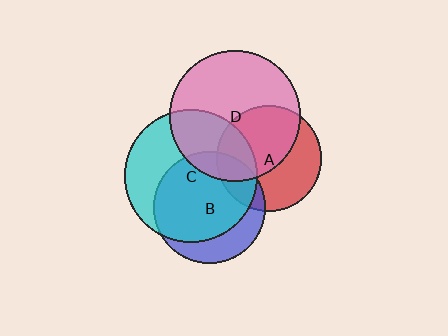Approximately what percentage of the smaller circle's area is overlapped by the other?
Approximately 20%.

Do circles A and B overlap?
Yes.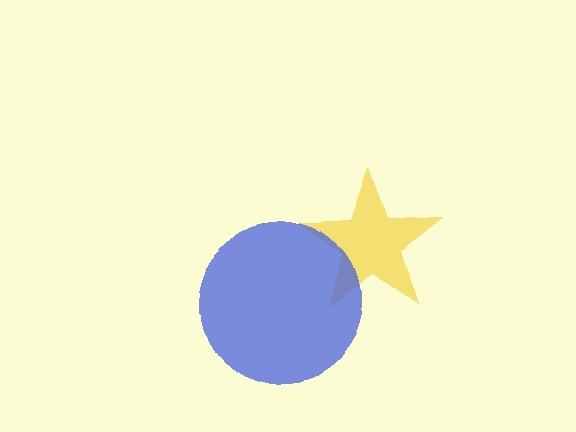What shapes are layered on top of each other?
The layered shapes are: a yellow star, a blue circle.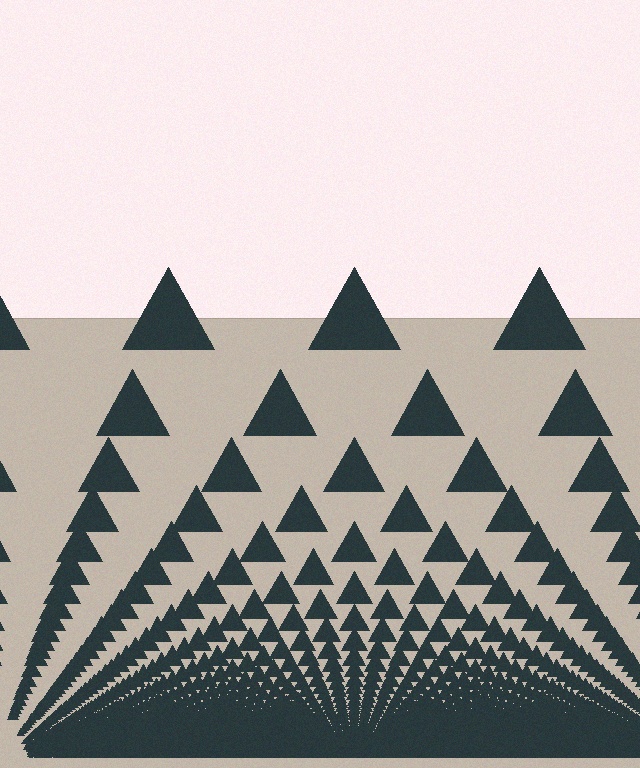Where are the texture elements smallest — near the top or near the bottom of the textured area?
Near the bottom.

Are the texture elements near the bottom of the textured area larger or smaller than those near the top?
Smaller. The gradient is inverted — elements near the bottom are smaller and denser.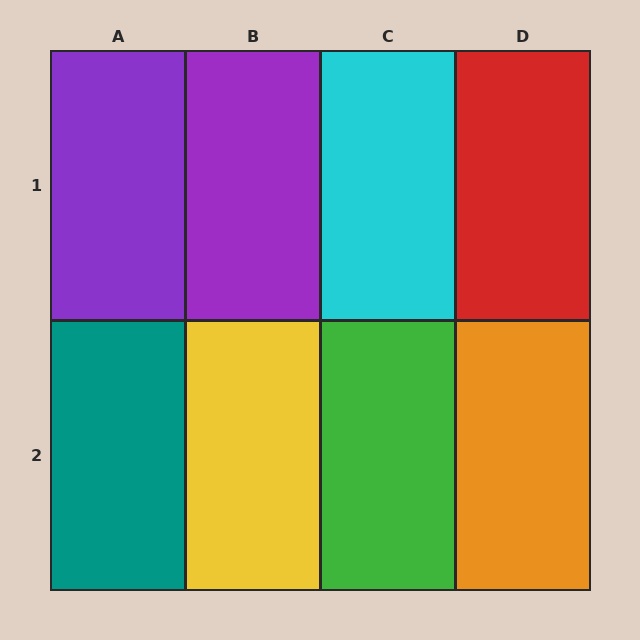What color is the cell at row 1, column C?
Cyan.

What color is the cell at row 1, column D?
Red.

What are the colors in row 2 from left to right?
Teal, yellow, green, orange.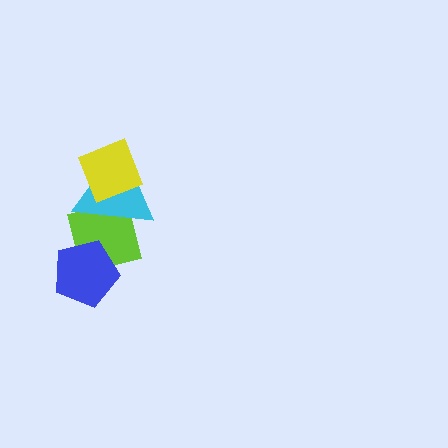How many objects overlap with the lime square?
2 objects overlap with the lime square.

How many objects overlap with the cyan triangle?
2 objects overlap with the cyan triangle.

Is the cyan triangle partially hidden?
Yes, it is partially covered by another shape.